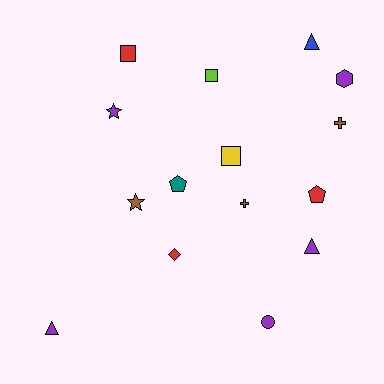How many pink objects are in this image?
There are no pink objects.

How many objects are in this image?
There are 15 objects.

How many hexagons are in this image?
There is 1 hexagon.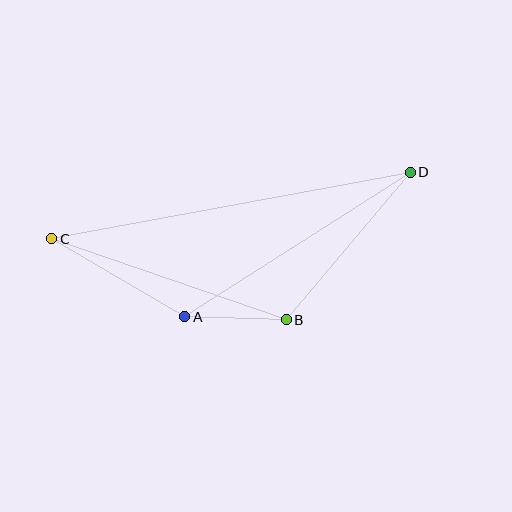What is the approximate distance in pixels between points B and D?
The distance between B and D is approximately 193 pixels.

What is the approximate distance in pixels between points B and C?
The distance between B and C is approximately 248 pixels.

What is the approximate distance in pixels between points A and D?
The distance between A and D is approximately 268 pixels.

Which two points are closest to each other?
Points A and B are closest to each other.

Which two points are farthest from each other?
Points C and D are farthest from each other.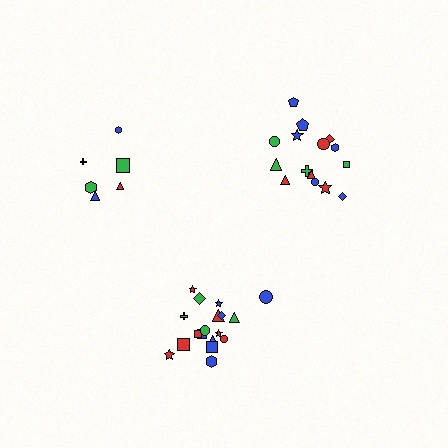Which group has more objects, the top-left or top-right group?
The top-right group.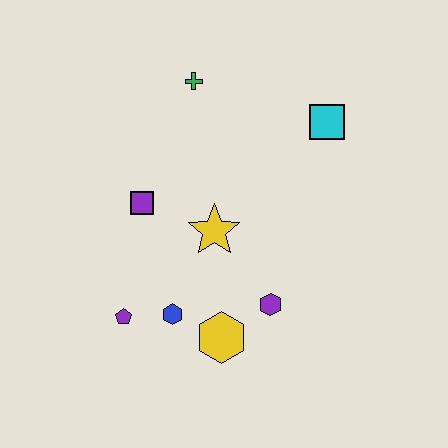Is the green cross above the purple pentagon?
Yes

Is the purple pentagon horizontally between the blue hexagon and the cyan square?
No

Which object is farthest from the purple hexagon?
The green cross is farthest from the purple hexagon.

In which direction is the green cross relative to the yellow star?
The green cross is above the yellow star.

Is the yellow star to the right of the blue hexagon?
Yes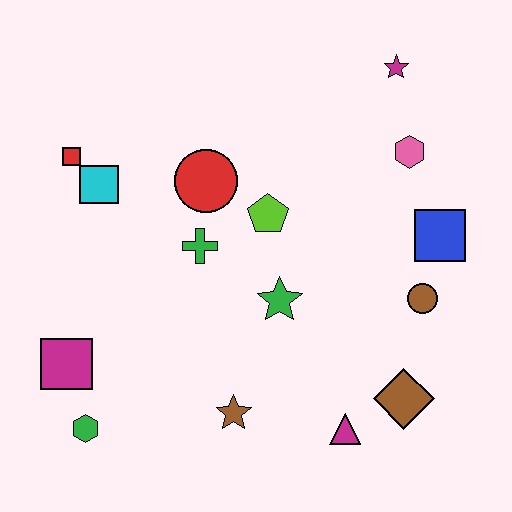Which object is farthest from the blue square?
The green hexagon is farthest from the blue square.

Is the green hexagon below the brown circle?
Yes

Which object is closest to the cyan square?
The red square is closest to the cyan square.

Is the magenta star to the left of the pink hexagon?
Yes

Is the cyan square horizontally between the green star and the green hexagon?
Yes